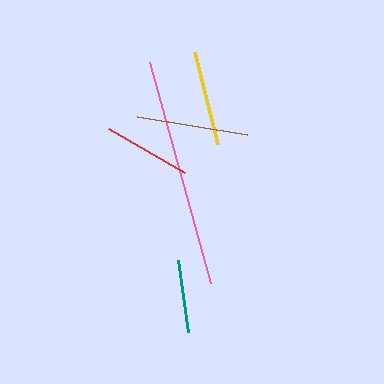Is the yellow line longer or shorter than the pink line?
The pink line is longer than the yellow line.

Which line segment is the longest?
The pink line is the longest at approximately 229 pixels.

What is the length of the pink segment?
The pink segment is approximately 229 pixels long.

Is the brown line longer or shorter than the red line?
The brown line is longer than the red line.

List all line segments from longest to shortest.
From longest to shortest: pink, brown, yellow, red, teal.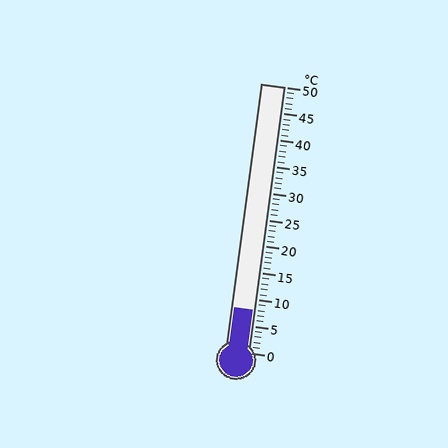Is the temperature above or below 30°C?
The temperature is below 30°C.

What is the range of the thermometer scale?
The thermometer scale ranges from 0°C to 50°C.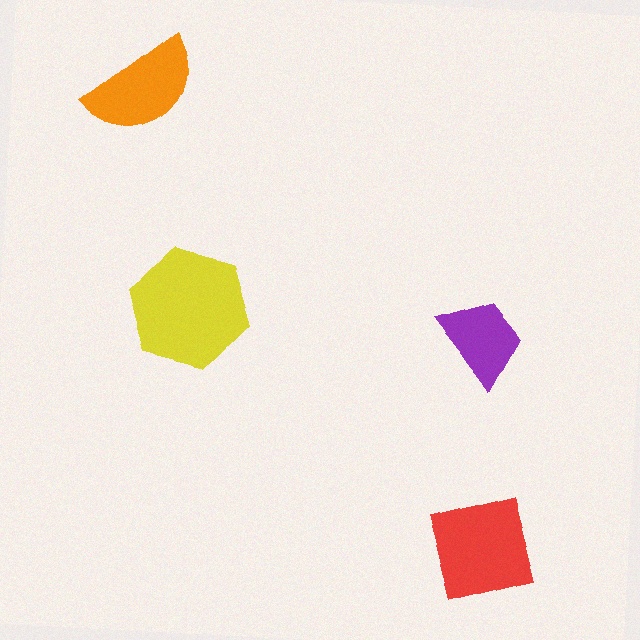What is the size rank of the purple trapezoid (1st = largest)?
4th.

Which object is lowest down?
The red square is bottommost.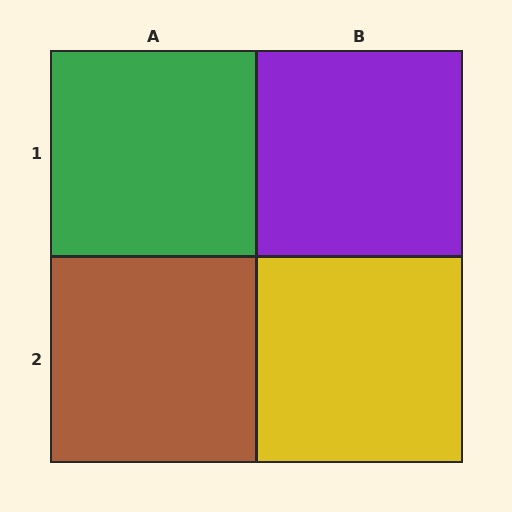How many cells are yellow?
1 cell is yellow.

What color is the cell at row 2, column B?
Yellow.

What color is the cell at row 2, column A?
Brown.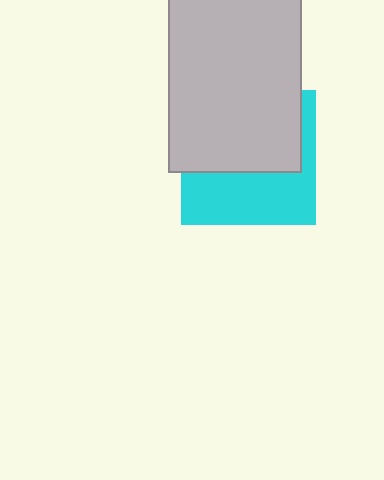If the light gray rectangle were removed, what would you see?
You would see the complete cyan square.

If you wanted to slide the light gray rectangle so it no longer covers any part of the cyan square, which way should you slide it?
Slide it up — that is the most direct way to separate the two shapes.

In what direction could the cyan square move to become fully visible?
The cyan square could move down. That would shift it out from behind the light gray rectangle entirely.